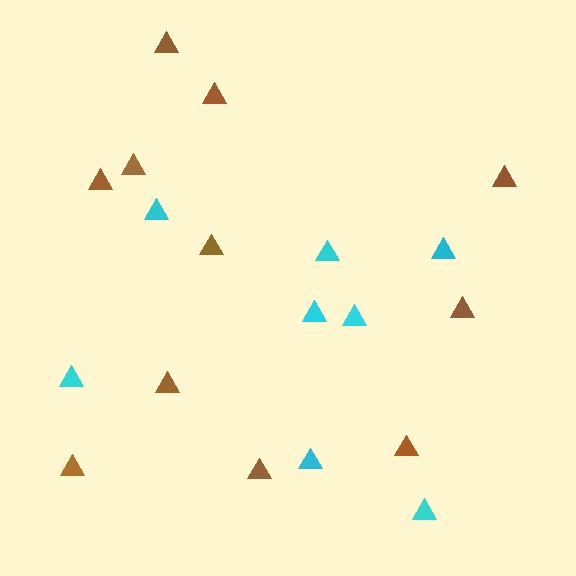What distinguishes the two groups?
There are 2 groups: one group of brown triangles (11) and one group of cyan triangles (8).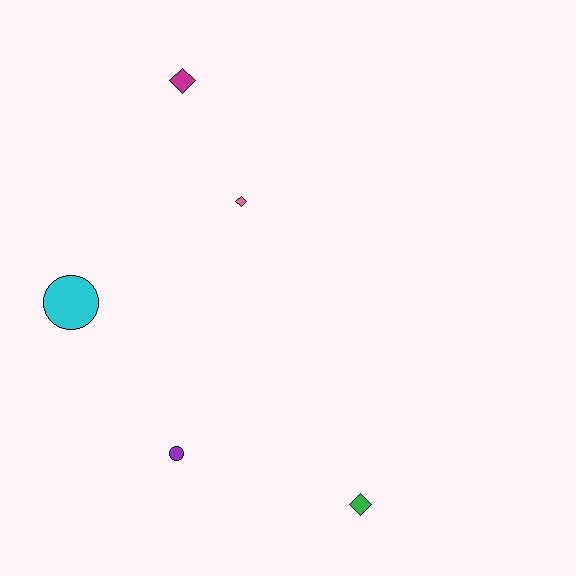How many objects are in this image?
There are 5 objects.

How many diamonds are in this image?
There are 3 diamonds.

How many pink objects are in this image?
There is 1 pink object.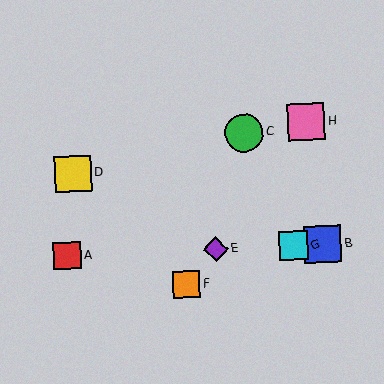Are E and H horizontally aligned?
No, E is at y≈249 and H is at y≈122.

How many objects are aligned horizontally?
4 objects (A, B, E, G) are aligned horizontally.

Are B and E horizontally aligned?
Yes, both are at y≈244.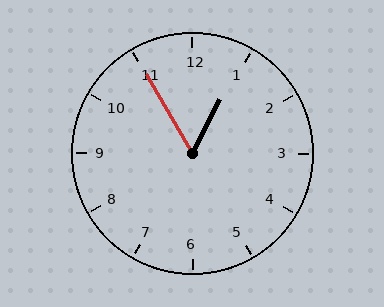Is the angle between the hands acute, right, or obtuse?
It is acute.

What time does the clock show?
12:55.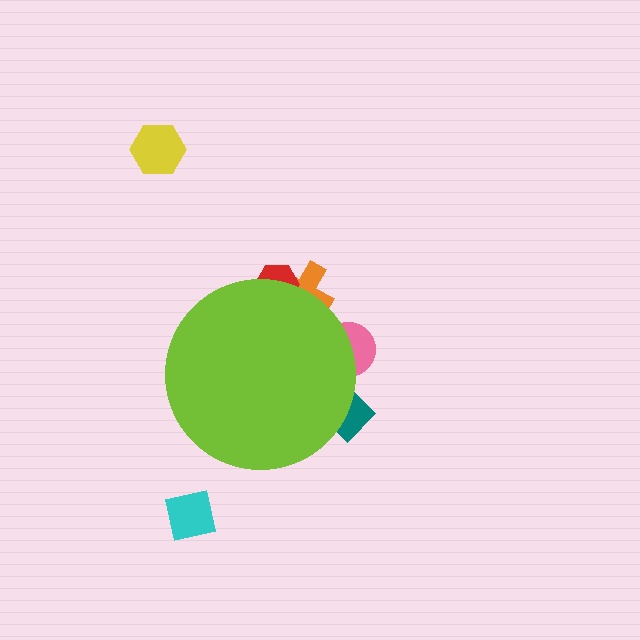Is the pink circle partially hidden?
Yes, the pink circle is partially hidden behind the lime circle.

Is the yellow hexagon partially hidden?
No, the yellow hexagon is fully visible.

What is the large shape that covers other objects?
A lime circle.